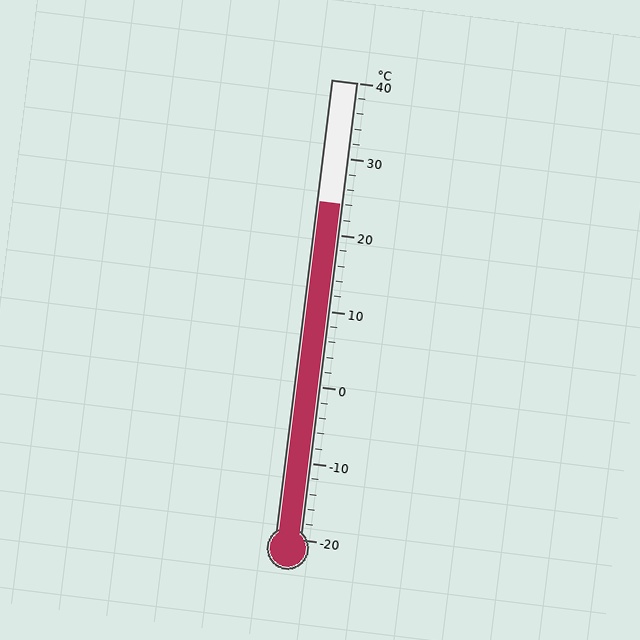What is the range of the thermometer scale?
The thermometer scale ranges from -20°C to 40°C.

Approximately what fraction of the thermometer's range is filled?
The thermometer is filled to approximately 75% of its range.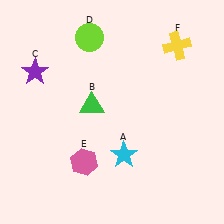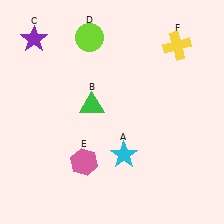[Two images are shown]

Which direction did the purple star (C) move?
The purple star (C) moved up.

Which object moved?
The purple star (C) moved up.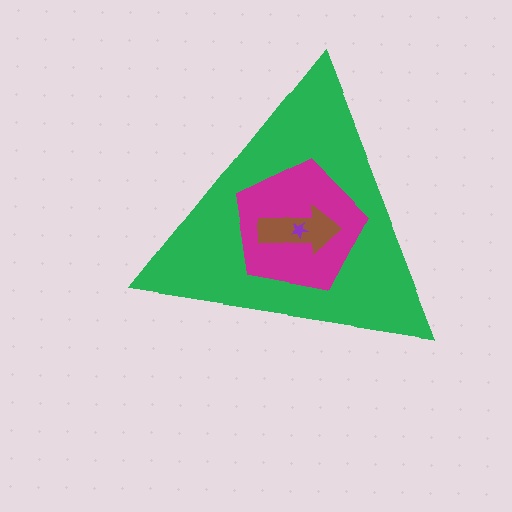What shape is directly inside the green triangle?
The magenta pentagon.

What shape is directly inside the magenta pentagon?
The brown arrow.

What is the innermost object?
The purple star.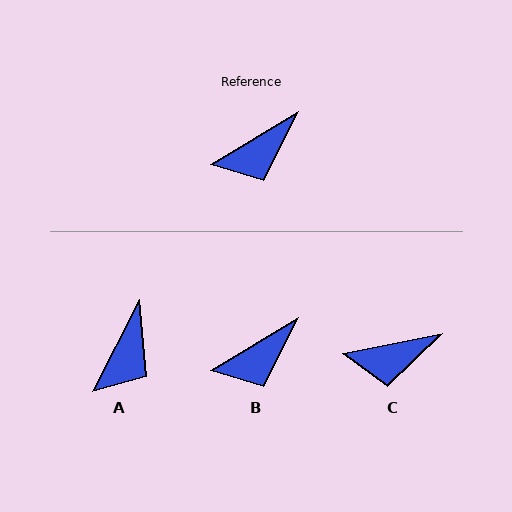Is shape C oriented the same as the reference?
No, it is off by about 20 degrees.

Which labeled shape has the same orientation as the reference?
B.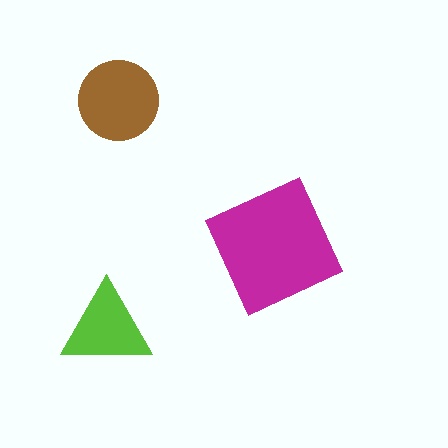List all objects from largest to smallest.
The magenta square, the brown circle, the lime triangle.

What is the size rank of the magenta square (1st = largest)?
1st.